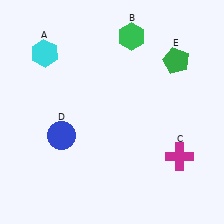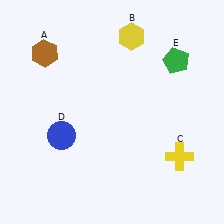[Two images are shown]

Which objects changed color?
A changed from cyan to brown. B changed from green to yellow. C changed from magenta to yellow.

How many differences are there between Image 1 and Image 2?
There are 3 differences between the two images.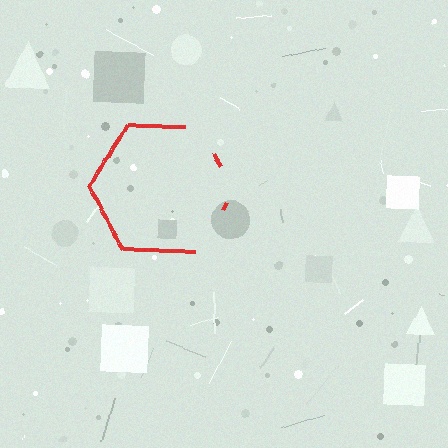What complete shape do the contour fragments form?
The contour fragments form a hexagon.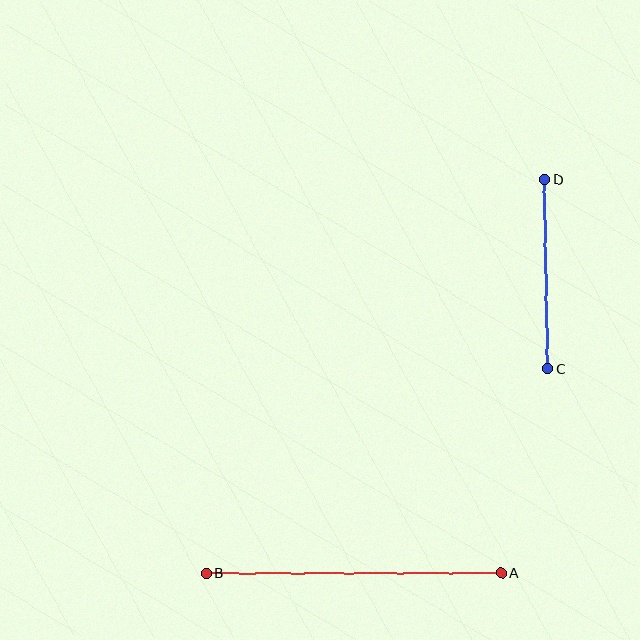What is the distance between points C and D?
The distance is approximately 189 pixels.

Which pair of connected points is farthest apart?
Points A and B are farthest apart.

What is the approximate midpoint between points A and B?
The midpoint is at approximately (354, 573) pixels.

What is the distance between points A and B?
The distance is approximately 295 pixels.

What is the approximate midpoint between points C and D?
The midpoint is at approximately (546, 274) pixels.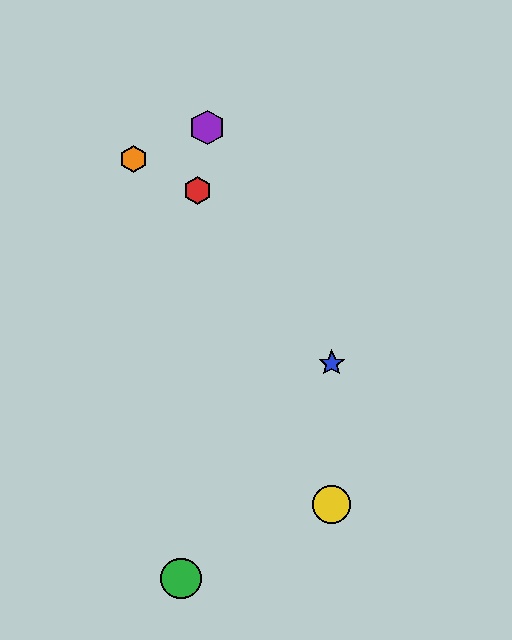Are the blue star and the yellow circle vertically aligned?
Yes, both are at x≈332.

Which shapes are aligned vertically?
The blue star, the yellow circle are aligned vertically.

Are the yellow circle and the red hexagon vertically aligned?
No, the yellow circle is at x≈332 and the red hexagon is at x≈197.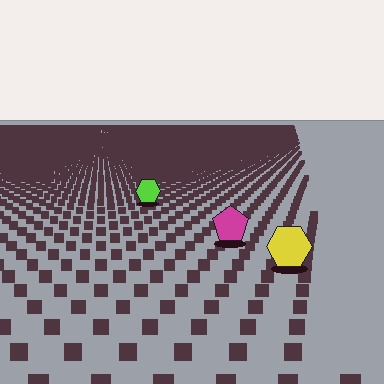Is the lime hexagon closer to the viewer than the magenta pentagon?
No. The magenta pentagon is closer — you can tell from the texture gradient: the ground texture is coarser near it.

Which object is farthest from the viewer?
The lime hexagon is farthest from the viewer. It appears smaller and the ground texture around it is denser.